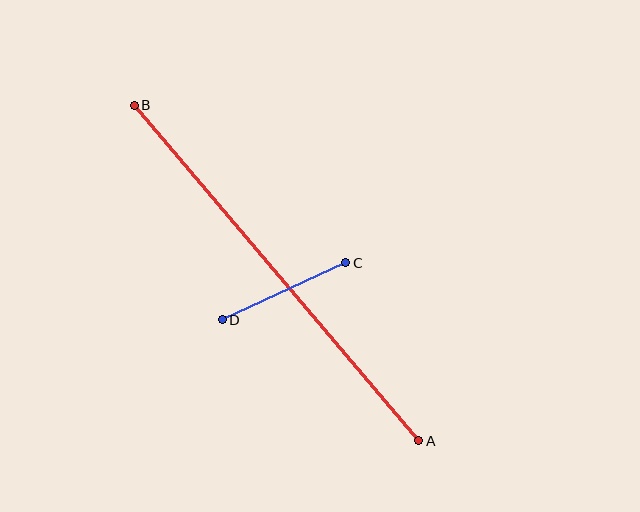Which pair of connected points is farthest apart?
Points A and B are farthest apart.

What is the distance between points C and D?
The distance is approximately 136 pixels.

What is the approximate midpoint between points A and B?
The midpoint is at approximately (277, 273) pixels.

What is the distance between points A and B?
The distance is approximately 440 pixels.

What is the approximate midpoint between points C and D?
The midpoint is at approximately (284, 291) pixels.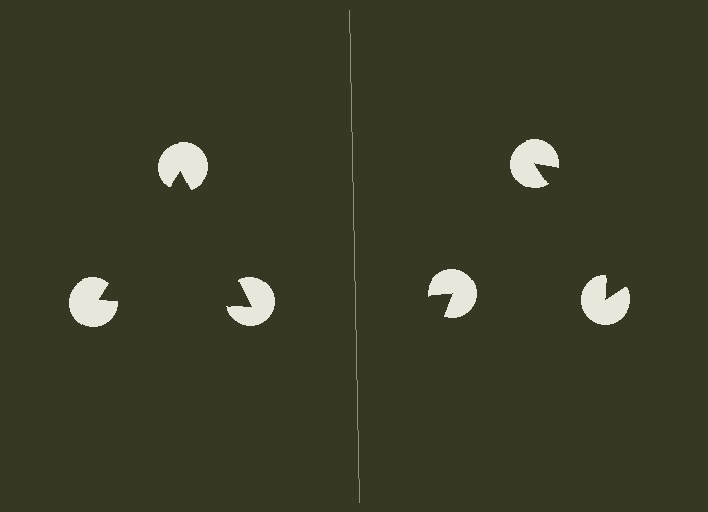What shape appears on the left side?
An illusory triangle.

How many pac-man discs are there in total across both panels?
6 — 3 on each side.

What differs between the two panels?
The pac-man discs are positioned identically on both sides; only the wedge orientations differ. On the left they align to a triangle; on the right they are misaligned.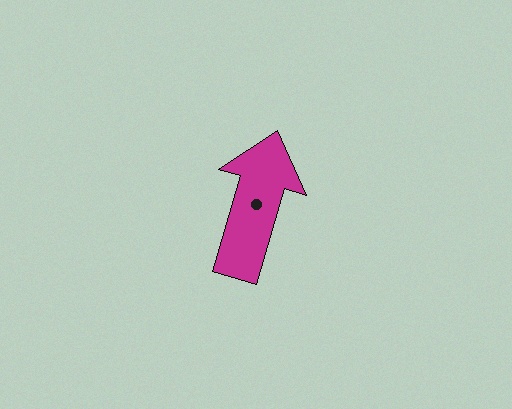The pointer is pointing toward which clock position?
Roughly 1 o'clock.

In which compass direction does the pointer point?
North.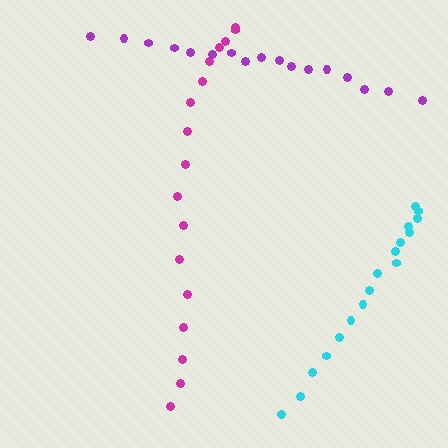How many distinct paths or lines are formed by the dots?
There are 3 distinct paths.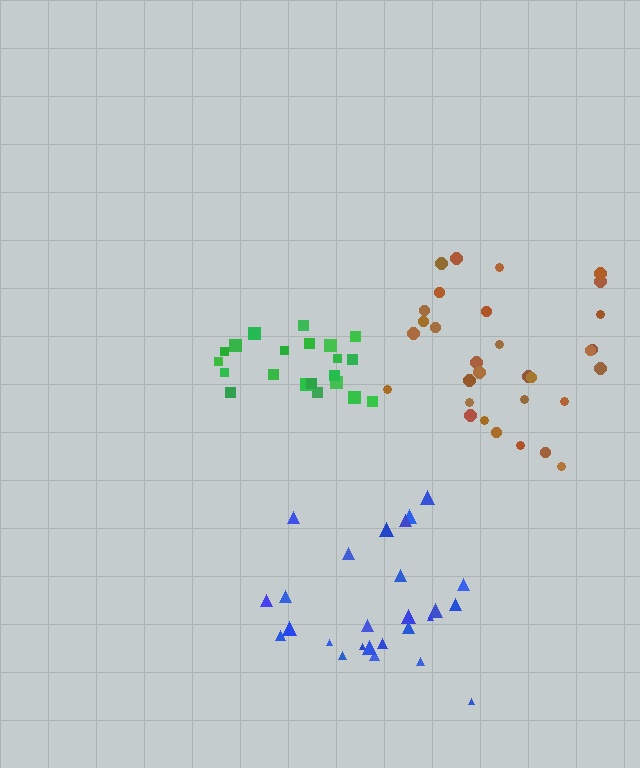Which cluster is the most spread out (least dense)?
Blue.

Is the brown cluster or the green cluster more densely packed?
Green.